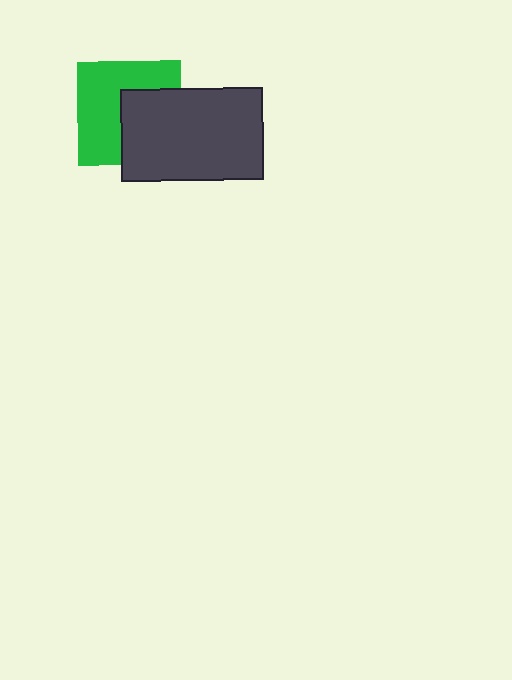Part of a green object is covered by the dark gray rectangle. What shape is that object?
It is a square.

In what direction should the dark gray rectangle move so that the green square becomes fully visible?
The dark gray rectangle should move toward the lower-right. That is the shortest direction to clear the overlap and leave the green square fully visible.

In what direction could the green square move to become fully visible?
The green square could move toward the upper-left. That would shift it out from behind the dark gray rectangle entirely.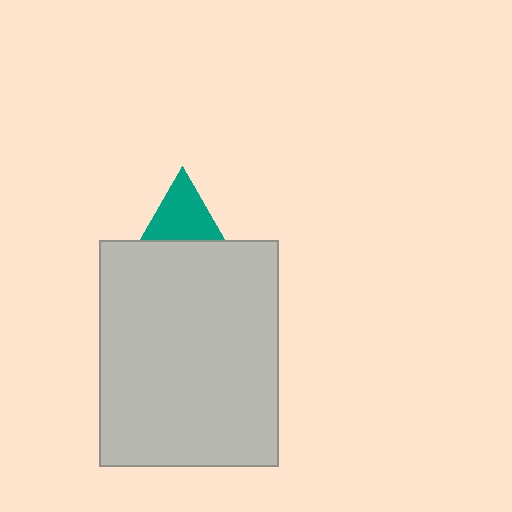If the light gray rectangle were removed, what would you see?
You would see the complete teal triangle.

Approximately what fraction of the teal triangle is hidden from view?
Roughly 58% of the teal triangle is hidden behind the light gray rectangle.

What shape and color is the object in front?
The object in front is a light gray rectangle.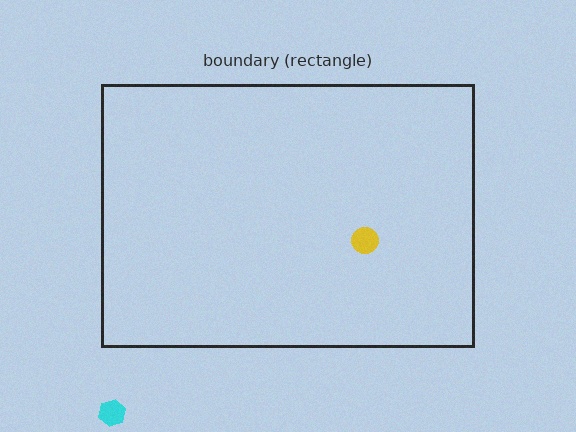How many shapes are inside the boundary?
1 inside, 1 outside.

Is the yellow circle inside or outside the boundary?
Inside.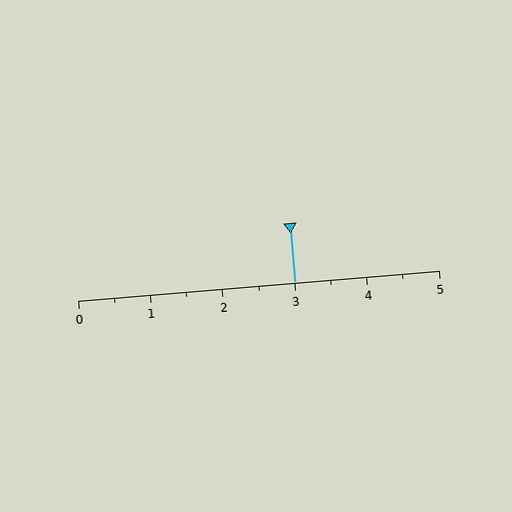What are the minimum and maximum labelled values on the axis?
The axis runs from 0 to 5.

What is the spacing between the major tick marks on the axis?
The major ticks are spaced 1 apart.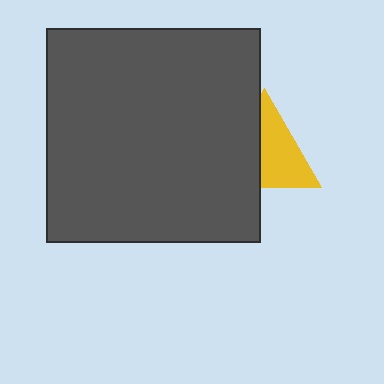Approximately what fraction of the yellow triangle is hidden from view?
Roughly 45% of the yellow triangle is hidden behind the dark gray square.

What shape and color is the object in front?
The object in front is a dark gray square.